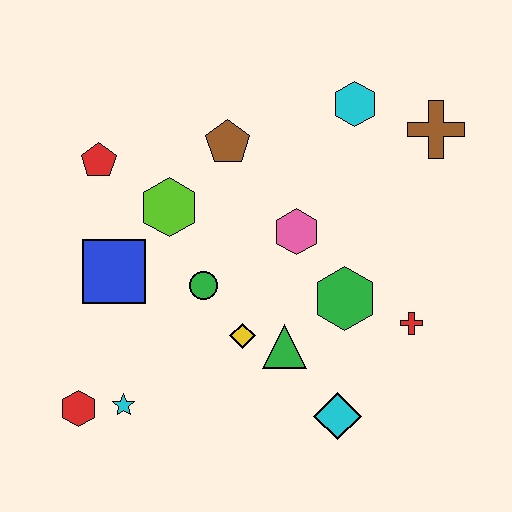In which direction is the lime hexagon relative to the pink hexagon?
The lime hexagon is to the left of the pink hexagon.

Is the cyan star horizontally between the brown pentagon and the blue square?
Yes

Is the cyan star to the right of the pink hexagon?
No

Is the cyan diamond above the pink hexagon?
No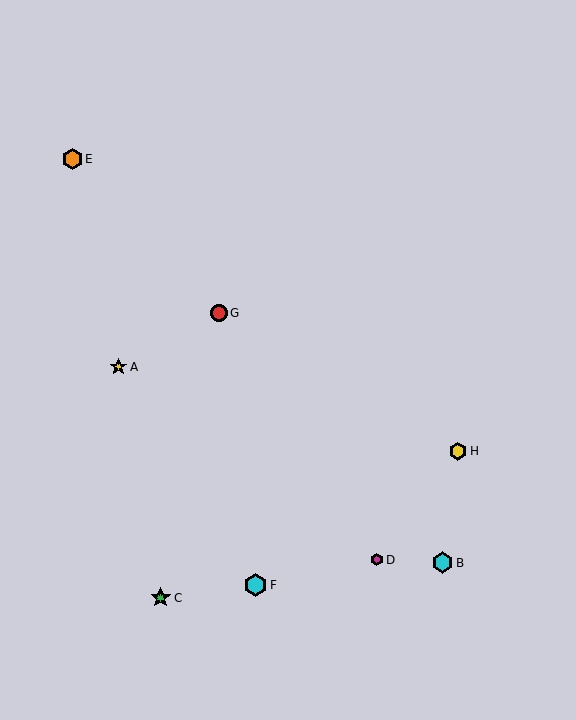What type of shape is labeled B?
Shape B is a cyan hexagon.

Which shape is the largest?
The cyan hexagon (labeled F) is the largest.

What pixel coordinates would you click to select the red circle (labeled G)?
Click at (219, 313) to select the red circle G.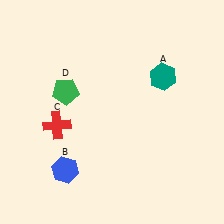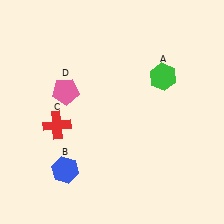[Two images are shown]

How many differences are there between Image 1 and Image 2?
There are 2 differences between the two images.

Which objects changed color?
A changed from teal to green. D changed from green to pink.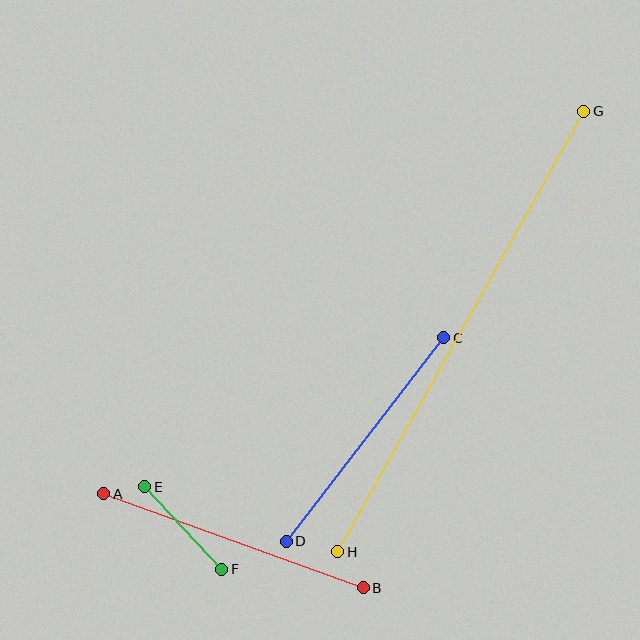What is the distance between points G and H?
The distance is approximately 505 pixels.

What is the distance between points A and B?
The distance is approximately 276 pixels.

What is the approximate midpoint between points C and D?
The midpoint is at approximately (365, 439) pixels.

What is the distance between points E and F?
The distance is approximately 113 pixels.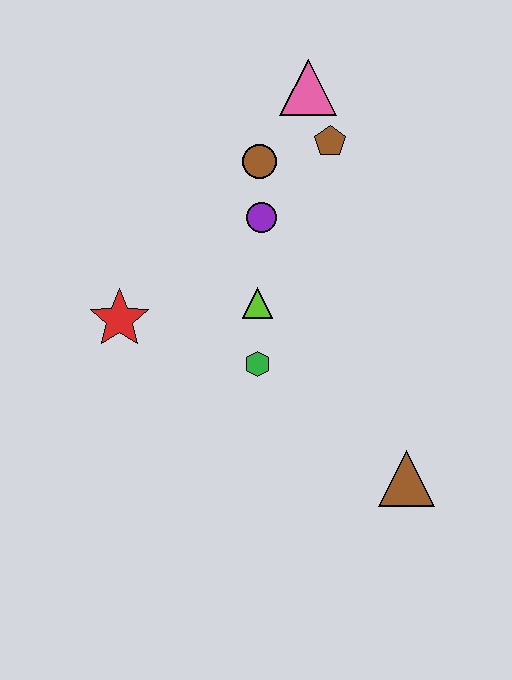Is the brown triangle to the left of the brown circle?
No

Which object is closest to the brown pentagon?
The pink triangle is closest to the brown pentagon.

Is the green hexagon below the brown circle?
Yes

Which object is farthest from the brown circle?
The brown triangle is farthest from the brown circle.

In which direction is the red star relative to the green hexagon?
The red star is to the left of the green hexagon.